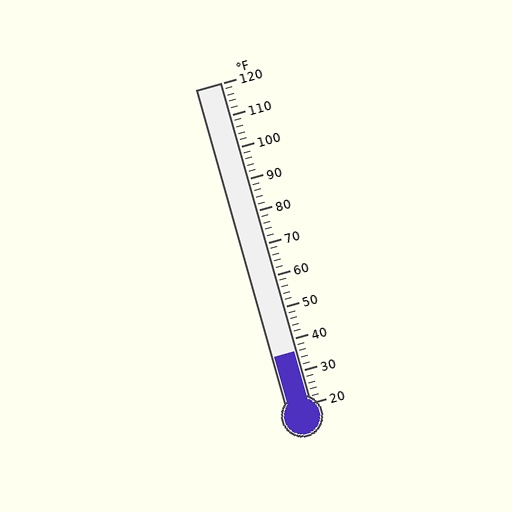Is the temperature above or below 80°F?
The temperature is below 80°F.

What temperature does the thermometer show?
The thermometer shows approximately 36°F.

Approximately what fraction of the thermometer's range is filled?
The thermometer is filled to approximately 15% of its range.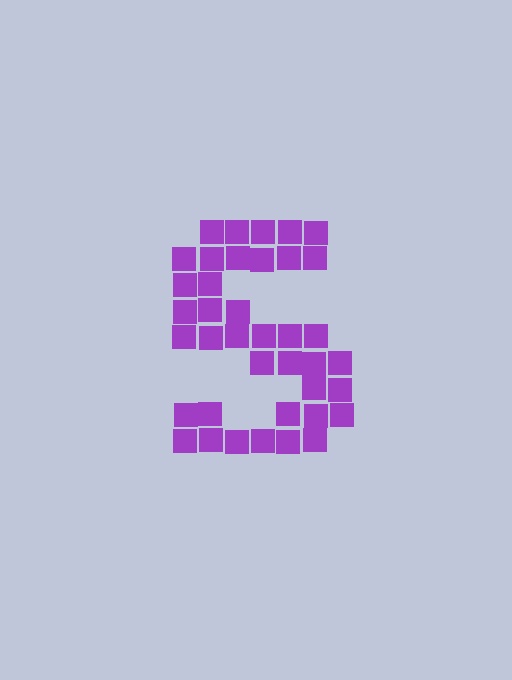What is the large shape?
The large shape is the letter S.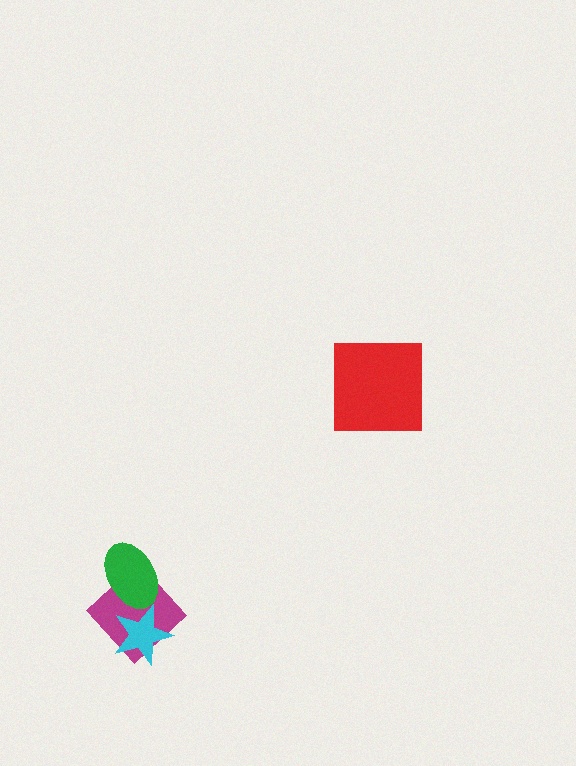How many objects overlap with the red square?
0 objects overlap with the red square.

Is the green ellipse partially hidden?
Yes, it is partially covered by another shape.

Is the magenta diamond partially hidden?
Yes, it is partially covered by another shape.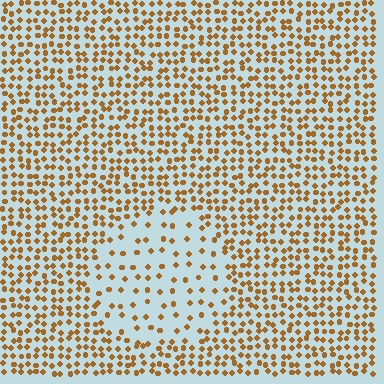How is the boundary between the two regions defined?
The boundary is defined by a change in element density (approximately 2.5x ratio). All elements are the same color, size, and shape.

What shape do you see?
I see a circle.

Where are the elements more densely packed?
The elements are more densely packed outside the circle boundary.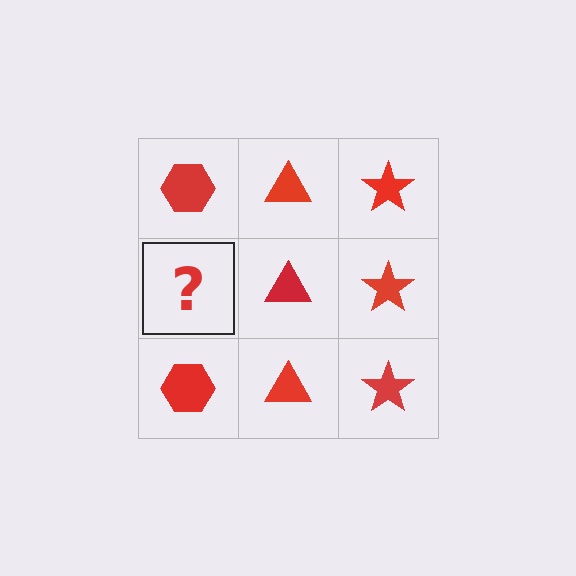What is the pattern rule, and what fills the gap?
The rule is that each column has a consistent shape. The gap should be filled with a red hexagon.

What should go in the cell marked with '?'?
The missing cell should contain a red hexagon.